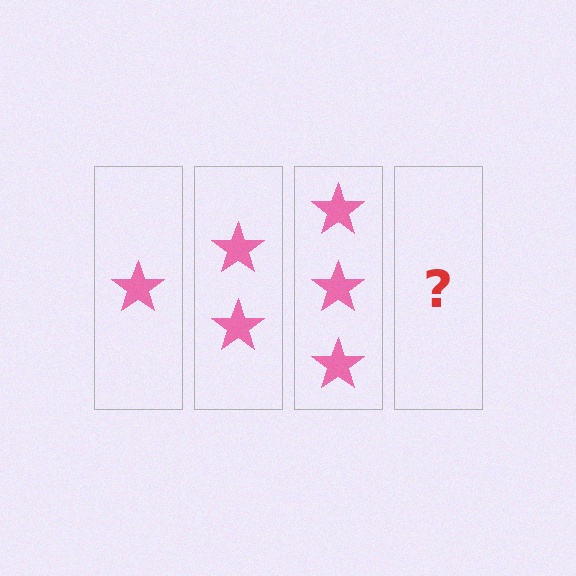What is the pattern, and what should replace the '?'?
The pattern is that each step adds one more star. The '?' should be 4 stars.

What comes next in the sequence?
The next element should be 4 stars.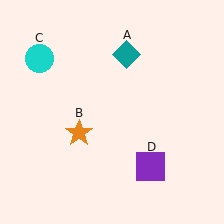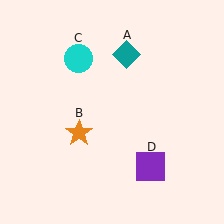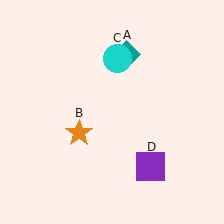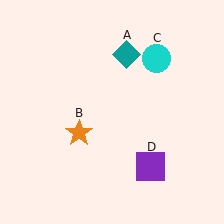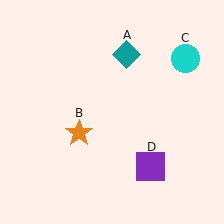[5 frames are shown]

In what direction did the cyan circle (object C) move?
The cyan circle (object C) moved right.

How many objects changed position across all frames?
1 object changed position: cyan circle (object C).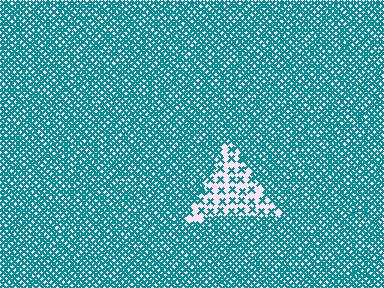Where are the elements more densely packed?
The elements are more densely packed outside the triangle boundary.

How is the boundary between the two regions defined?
The boundary is defined by a change in element density (approximately 2.9x ratio). All elements are the same color, size, and shape.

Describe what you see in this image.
The image contains small teal elements arranged at two different densities. A triangle-shaped region is visible where the elements are less densely packed than the surrounding area.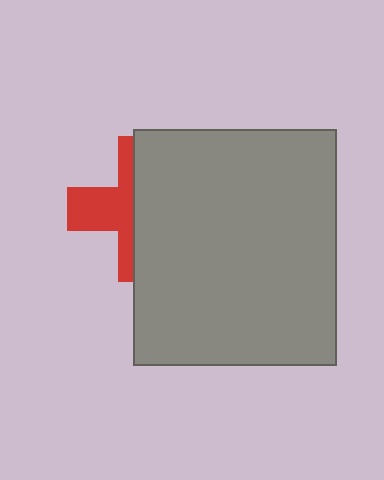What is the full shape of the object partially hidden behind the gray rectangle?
The partially hidden object is a red cross.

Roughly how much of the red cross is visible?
A small part of it is visible (roughly 41%).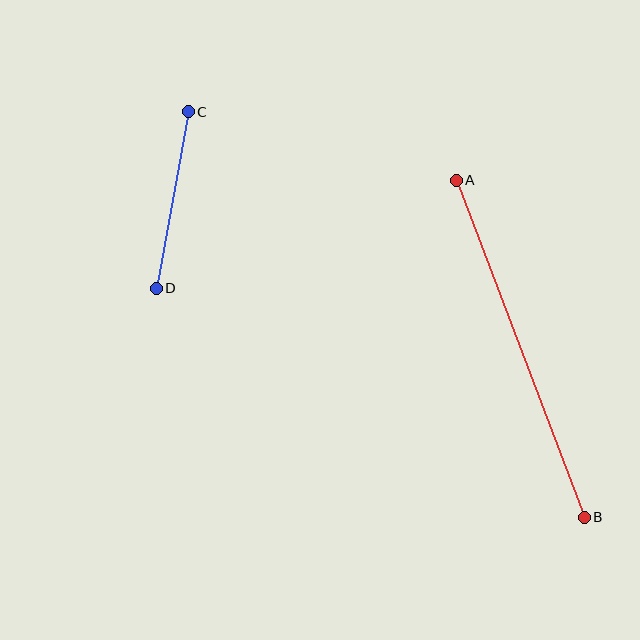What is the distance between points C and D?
The distance is approximately 180 pixels.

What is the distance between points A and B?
The distance is approximately 361 pixels.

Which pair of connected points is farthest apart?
Points A and B are farthest apart.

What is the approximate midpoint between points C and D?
The midpoint is at approximately (172, 200) pixels.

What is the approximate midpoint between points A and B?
The midpoint is at approximately (520, 349) pixels.